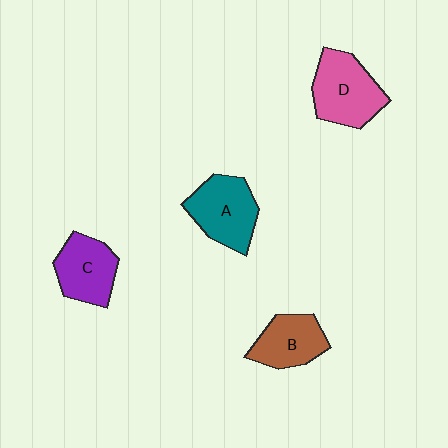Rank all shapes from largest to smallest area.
From largest to smallest: D (pink), A (teal), C (purple), B (brown).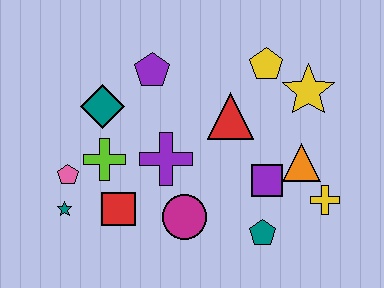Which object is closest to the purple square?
The orange triangle is closest to the purple square.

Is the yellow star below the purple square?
No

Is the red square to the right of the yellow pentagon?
No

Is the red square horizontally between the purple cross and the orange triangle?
No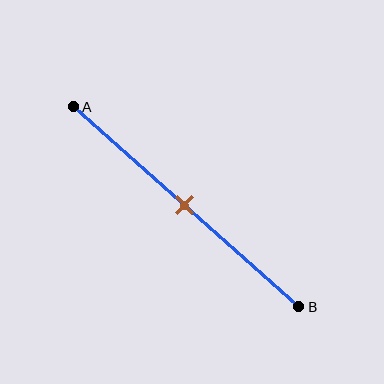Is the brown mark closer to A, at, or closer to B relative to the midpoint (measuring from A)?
The brown mark is approximately at the midpoint of segment AB.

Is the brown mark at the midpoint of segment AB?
Yes, the mark is approximately at the midpoint.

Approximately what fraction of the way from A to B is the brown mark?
The brown mark is approximately 50% of the way from A to B.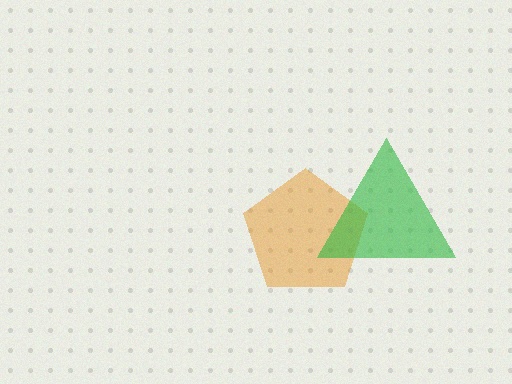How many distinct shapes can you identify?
There are 2 distinct shapes: an orange pentagon, a green triangle.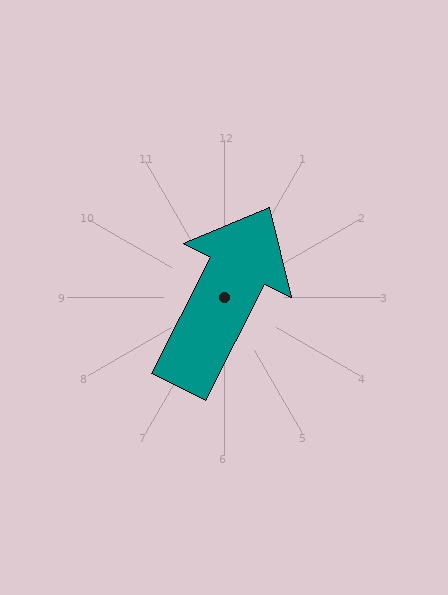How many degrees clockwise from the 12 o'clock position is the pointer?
Approximately 27 degrees.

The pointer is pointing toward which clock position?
Roughly 1 o'clock.